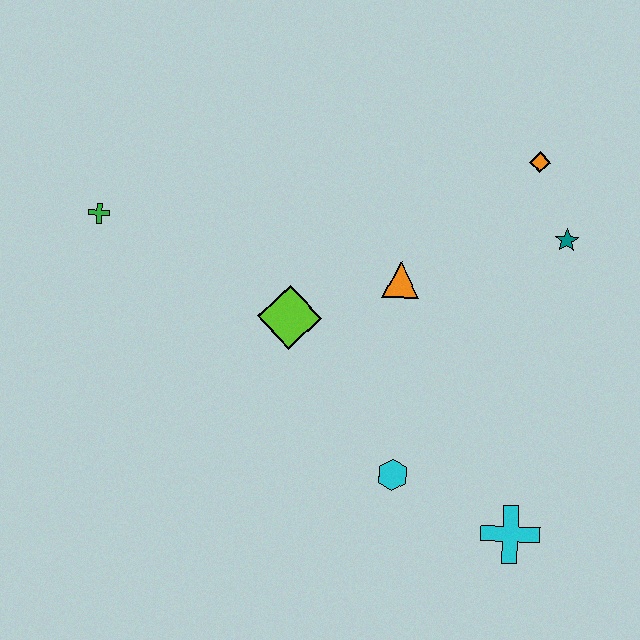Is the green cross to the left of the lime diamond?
Yes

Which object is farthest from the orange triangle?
The green cross is farthest from the orange triangle.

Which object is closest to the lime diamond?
The orange triangle is closest to the lime diamond.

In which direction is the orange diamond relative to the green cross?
The orange diamond is to the right of the green cross.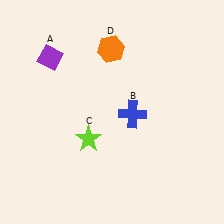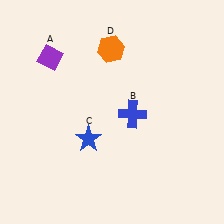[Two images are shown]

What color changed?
The star (C) changed from lime in Image 1 to blue in Image 2.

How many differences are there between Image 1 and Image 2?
There is 1 difference between the two images.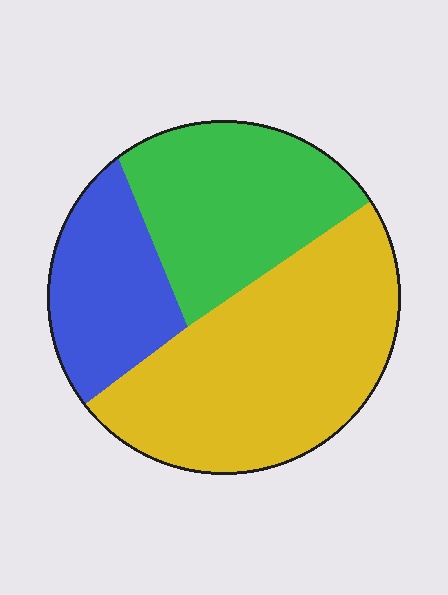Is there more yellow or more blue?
Yellow.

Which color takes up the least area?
Blue, at roughly 20%.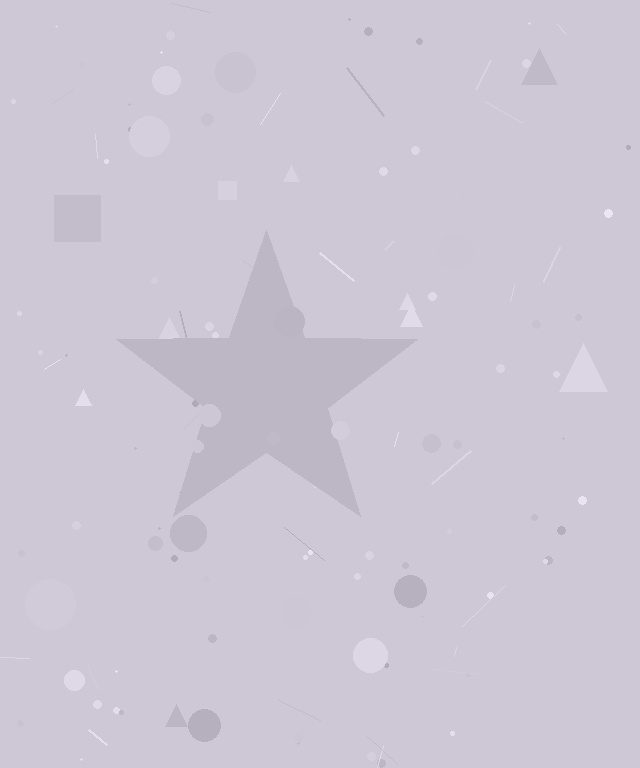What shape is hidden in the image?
A star is hidden in the image.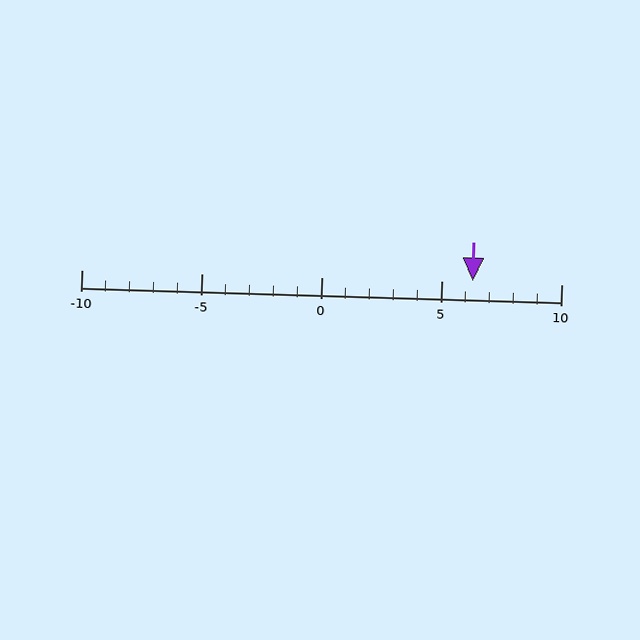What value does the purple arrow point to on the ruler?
The purple arrow points to approximately 6.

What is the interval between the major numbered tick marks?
The major tick marks are spaced 5 units apart.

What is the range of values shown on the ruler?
The ruler shows values from -10 to 10.